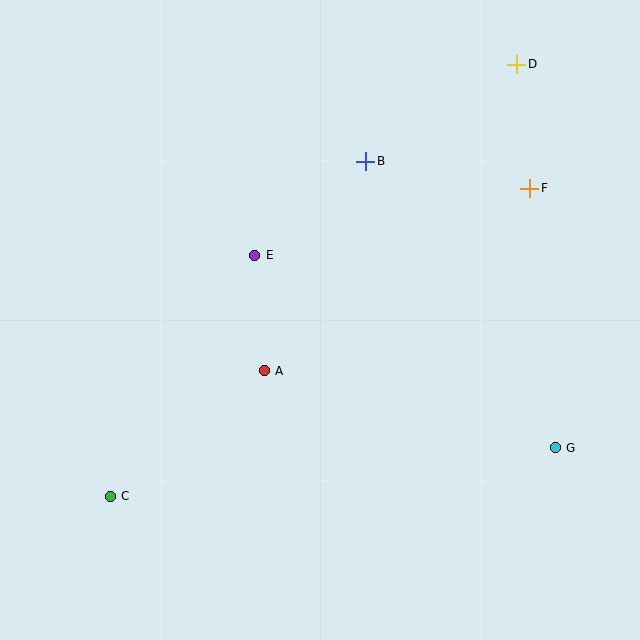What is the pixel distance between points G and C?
The distance between G and C is 448 pixels.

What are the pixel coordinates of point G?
Point G is at (555, 448).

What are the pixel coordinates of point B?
Point B is at (366, 161).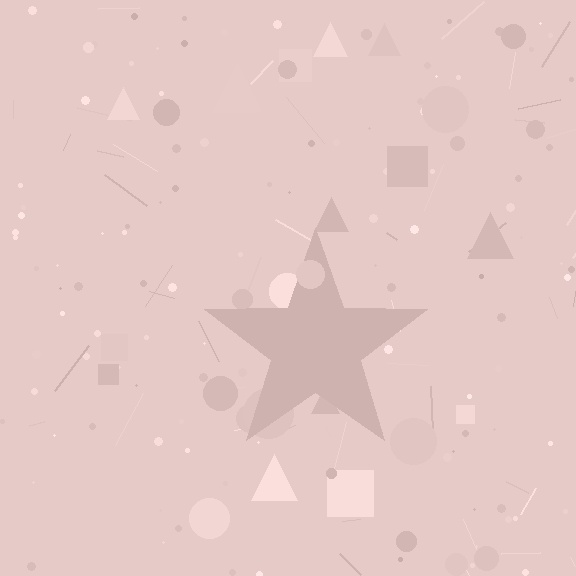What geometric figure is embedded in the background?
A star is embedded in the background.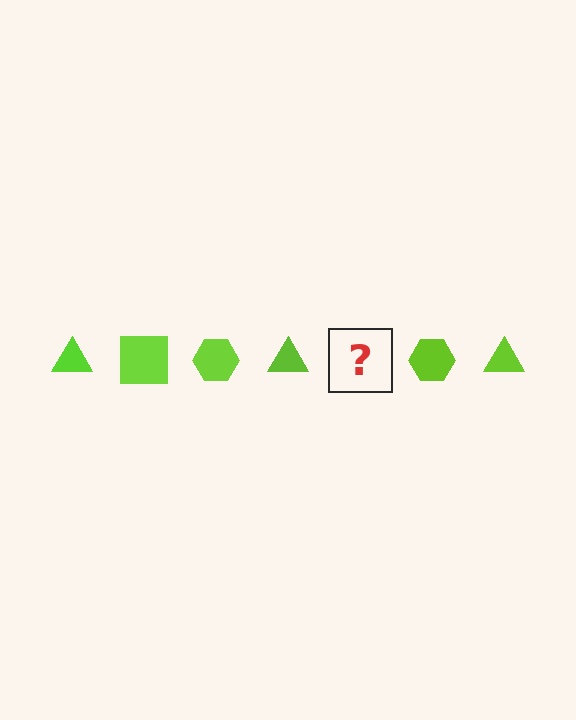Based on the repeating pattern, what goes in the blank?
The blank should be a lime square.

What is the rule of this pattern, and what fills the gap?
The rule is that the pattern cycles through triangle, square, hexagon shapes in lime. The gap should be filled with a lime square.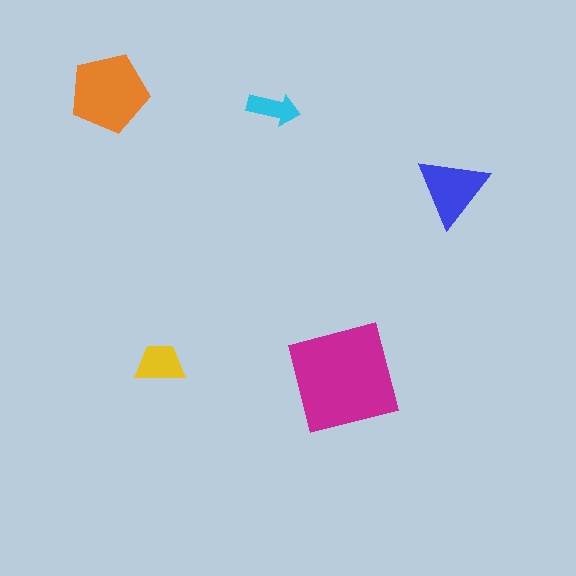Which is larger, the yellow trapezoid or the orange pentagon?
The orange pentagon.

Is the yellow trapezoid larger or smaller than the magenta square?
Smaller.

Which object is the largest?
The magenta square.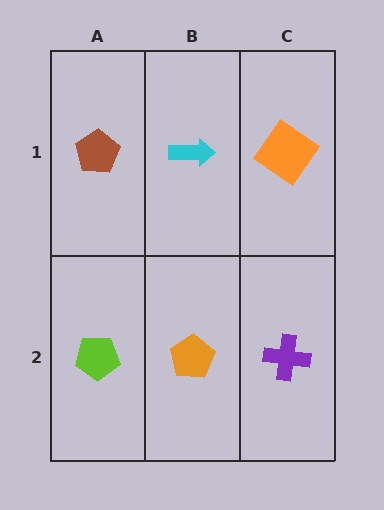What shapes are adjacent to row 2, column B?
A cyan arrow (row 1, column B), a lime pentagon (row 2, column A), a purple cross (row 2, column C).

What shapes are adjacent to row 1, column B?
An orange pentagon (row 2, column B), a brown pentagon (row 1, column A), an orange diamond (row 1, column C).